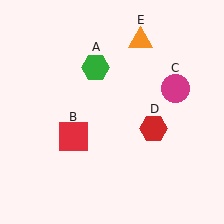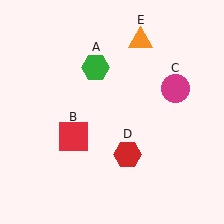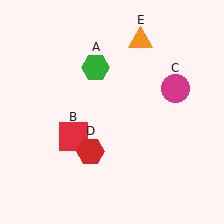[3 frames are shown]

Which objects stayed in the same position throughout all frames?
Green hexagon (object A) and red square (object B) and magenta circle (object C) and orange triangle (object E) remained stationary.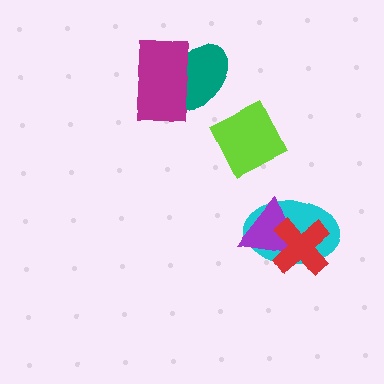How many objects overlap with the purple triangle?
2 objects overlap with the purple triangle.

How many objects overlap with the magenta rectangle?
1 object overlaps with the magenta rectangle.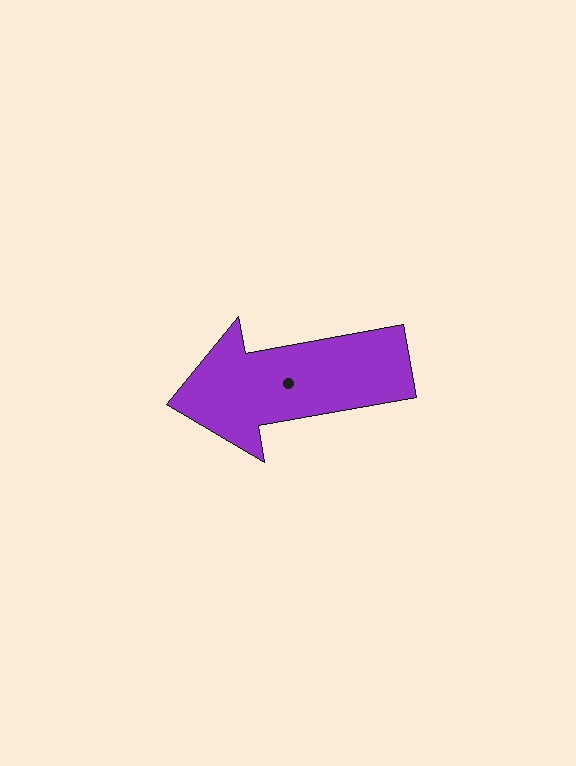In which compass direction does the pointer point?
West.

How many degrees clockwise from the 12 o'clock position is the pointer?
Approximately 260 degrees.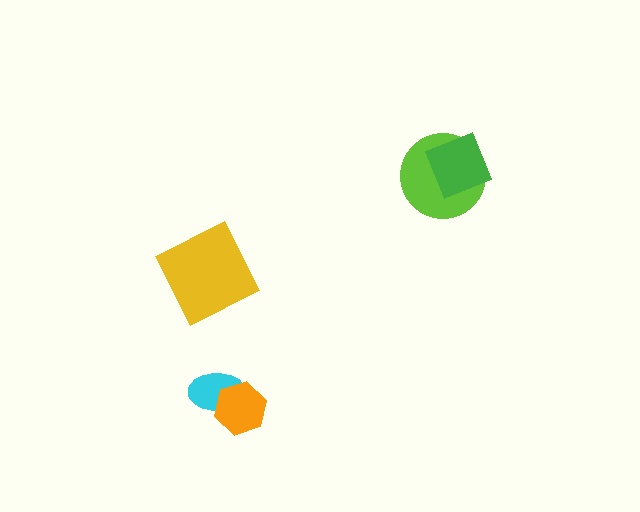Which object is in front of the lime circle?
The green diamond is in front of the lime circle.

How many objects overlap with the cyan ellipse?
1 object overlaps with the cyan ellipse.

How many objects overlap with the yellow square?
0 objects overlap with the yellow square.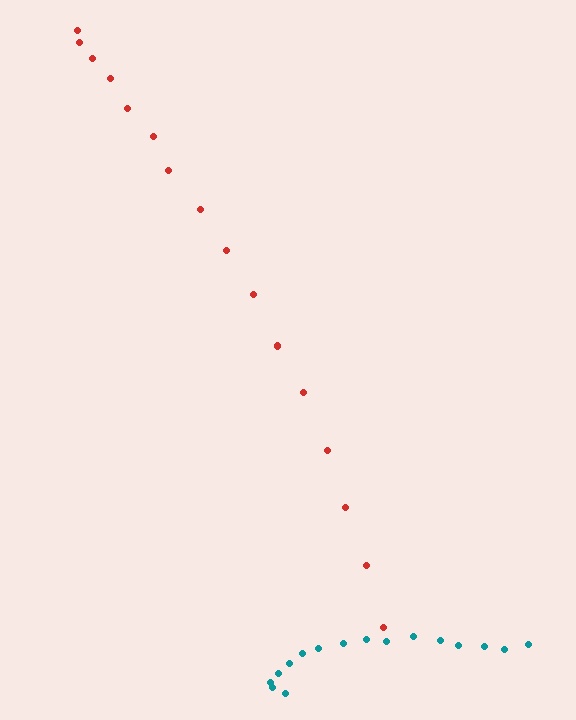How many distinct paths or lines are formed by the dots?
There are 2 distinct paths.